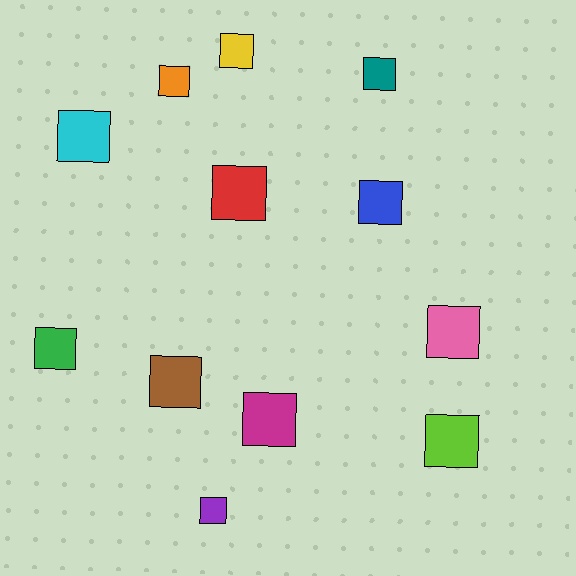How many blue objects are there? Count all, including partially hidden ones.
There is 1 blue object.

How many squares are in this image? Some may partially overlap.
There are 12 squares.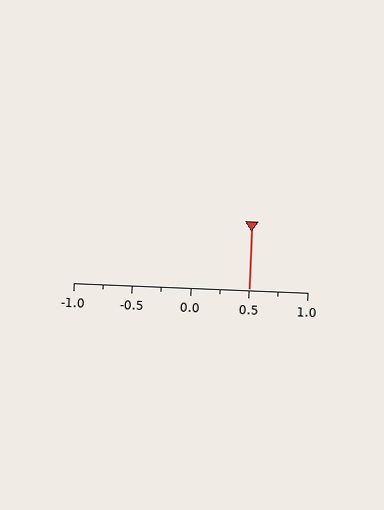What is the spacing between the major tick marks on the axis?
The major ticks are spaced 0.5 apart.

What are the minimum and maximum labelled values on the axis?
The axis runs from -1.0 to 1.0.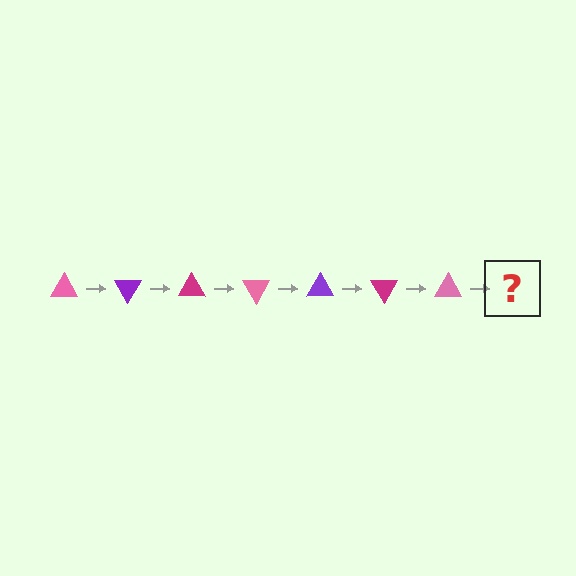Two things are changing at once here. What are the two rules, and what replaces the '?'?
The two rules are that it rotates 60 degrees each step and the color cycles through pink, purple, and magenta. The '?' should be a purple triangle, rotated 420 degrees from the start.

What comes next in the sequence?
The next element should be a purple triangle, rotated 420 degrees from the start.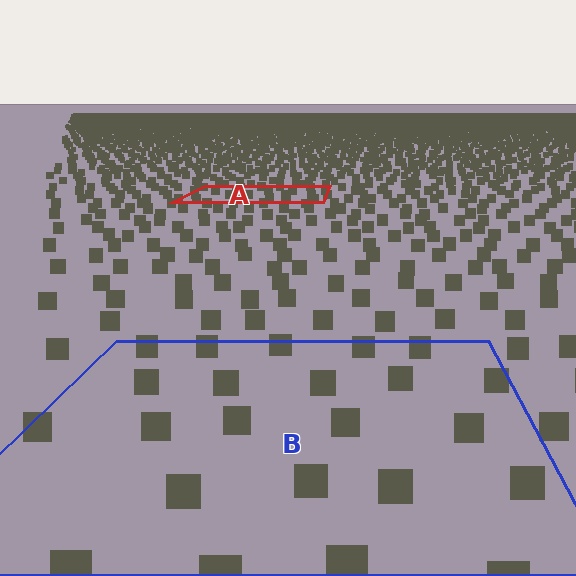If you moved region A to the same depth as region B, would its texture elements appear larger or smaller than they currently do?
They would appear larger. At a closer depth, the same texture elements are projected at a bigger on-screen size.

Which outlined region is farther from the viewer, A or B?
Region A is farther from the viewer — the texture elements inside it appear smaller and more densely packed.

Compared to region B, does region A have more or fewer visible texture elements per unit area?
Region A has more texture elements per unit area — they are packed more densely because it is farther away.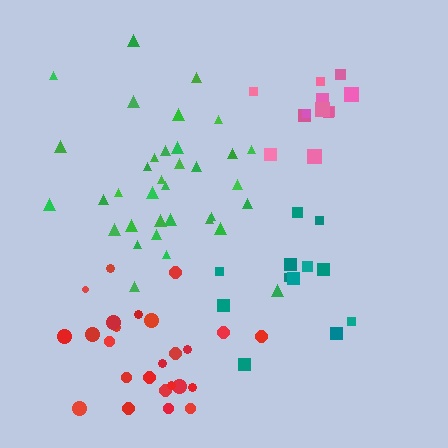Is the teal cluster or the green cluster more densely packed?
Green.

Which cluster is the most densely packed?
Pink.